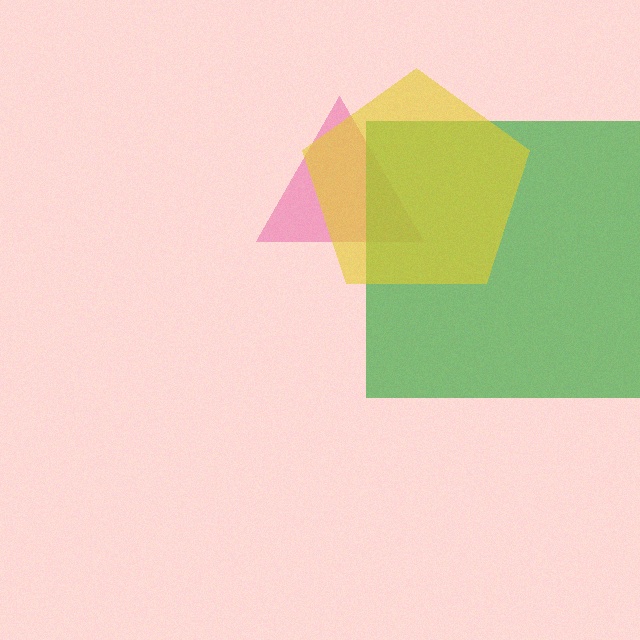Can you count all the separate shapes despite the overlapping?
Yes, there are 3 separate shapes.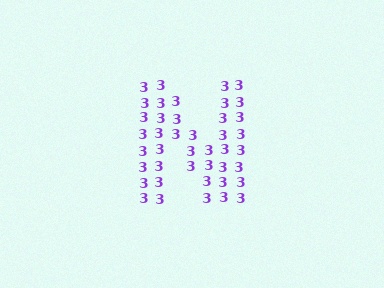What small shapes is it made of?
It is made of small digit 3's.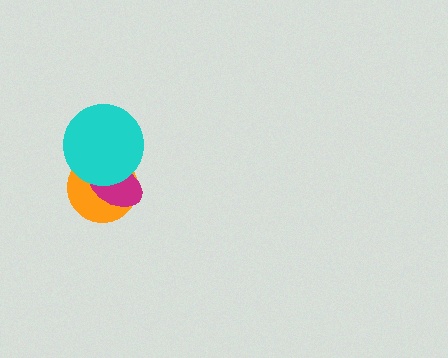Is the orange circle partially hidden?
Yes, it is partially covered by another shape.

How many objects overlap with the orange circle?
2 objects overlap with the orange circle.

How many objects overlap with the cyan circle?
2 objects overlap with the cyan circle.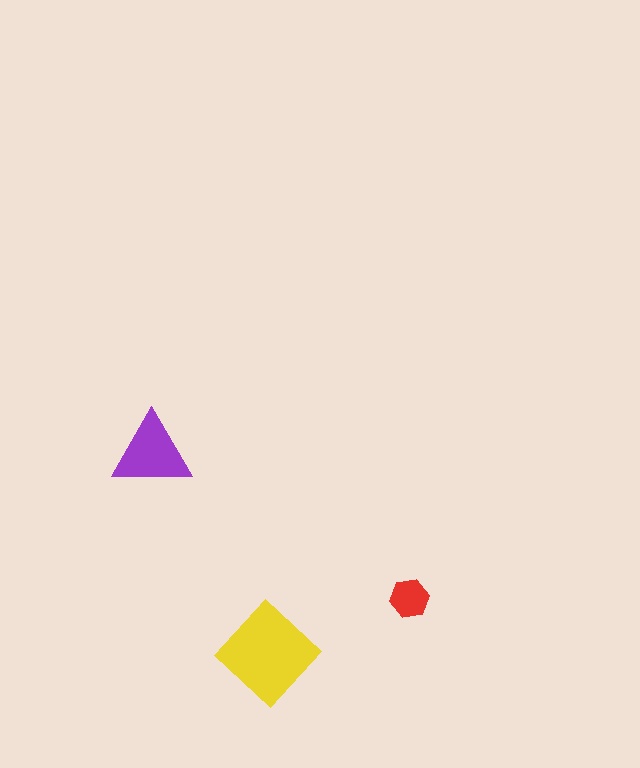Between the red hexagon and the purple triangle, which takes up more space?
The purple triangle.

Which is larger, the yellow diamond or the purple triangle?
The yellow diamond.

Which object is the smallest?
The red hexagon.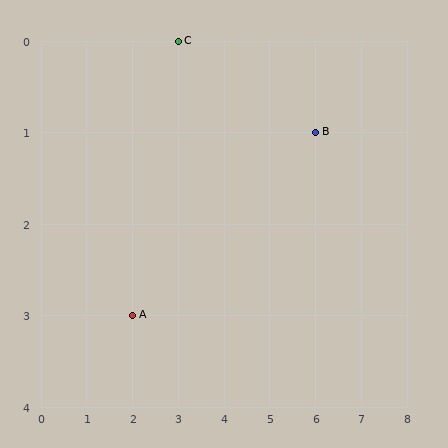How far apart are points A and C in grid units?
Points A and C are 1 column and 3 rows apart (about 3.2 grid units diagonally).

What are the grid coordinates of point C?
Point C is at grid coordinates (3, 0).